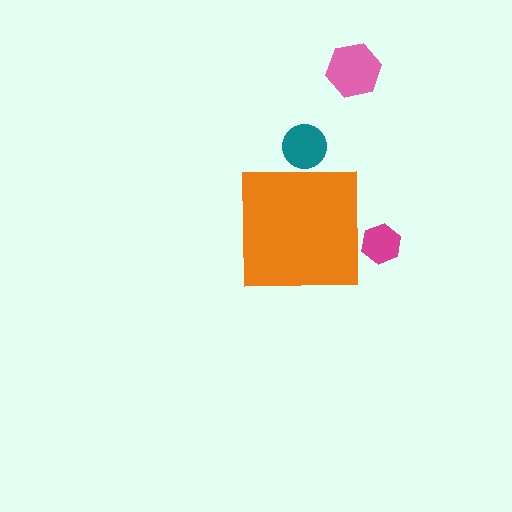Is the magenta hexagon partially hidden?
Yes, the magenta hexagon is partially hidden behind the orange square.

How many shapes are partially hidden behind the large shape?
2 shapes are partially hidden.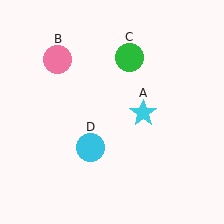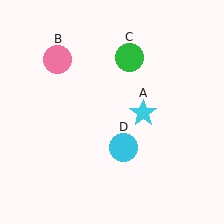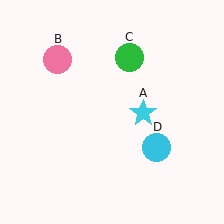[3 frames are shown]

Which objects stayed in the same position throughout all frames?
Cyan star (object A) and pink circle (object B) and green circle (object C) remained stationary.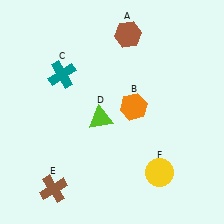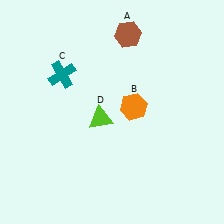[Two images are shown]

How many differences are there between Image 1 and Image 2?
There are 2 differences between the two images.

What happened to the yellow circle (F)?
The yellow circle (F) was removed in Image 2. It was in the bottom-right area of Image 1.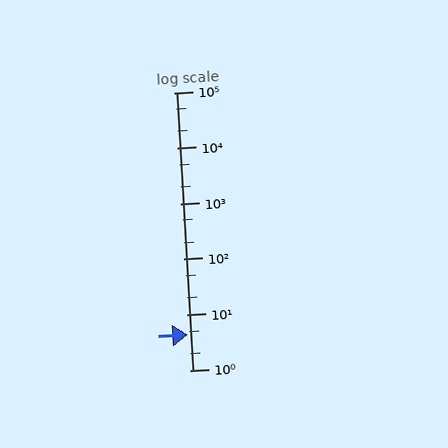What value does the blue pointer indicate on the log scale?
The pointer indicates approximately 4.3.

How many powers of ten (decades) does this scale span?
The scale spans 5 decades, from 1 to 100000.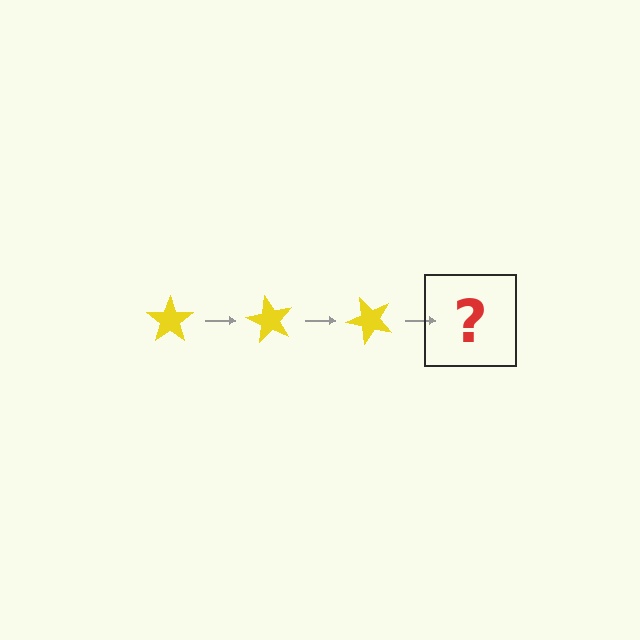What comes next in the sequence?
The next element should be a yellow star rotated 180 degrees.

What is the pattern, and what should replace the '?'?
The pattern is that the star rotates 60 degrees each step. The '?' should be a yellow star rotated 180 degrees.